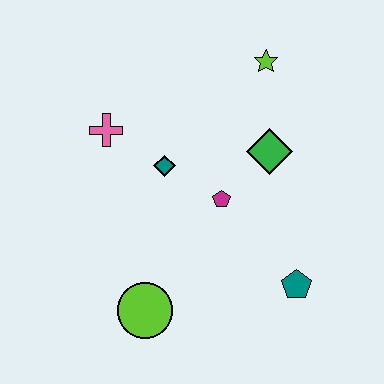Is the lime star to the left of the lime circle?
No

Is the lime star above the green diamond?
Yes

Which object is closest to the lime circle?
The magenta pentagon is closest to the lime circle.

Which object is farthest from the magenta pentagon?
The lime star is farthest from the magenta pentagon.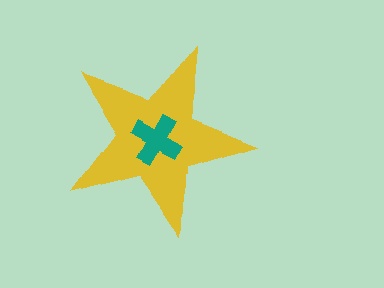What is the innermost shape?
The teal cross.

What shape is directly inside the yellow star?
The teal cross.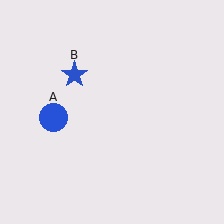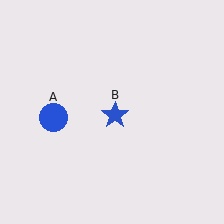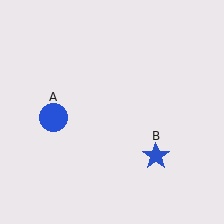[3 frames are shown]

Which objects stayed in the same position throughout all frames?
Blue circle (object A) remained stationary.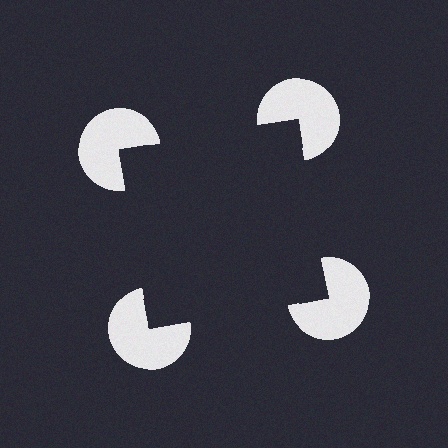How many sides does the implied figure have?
4 sides.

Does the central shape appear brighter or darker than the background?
It typically appears slightly darker than the background, even though no actual brightness change is drawn.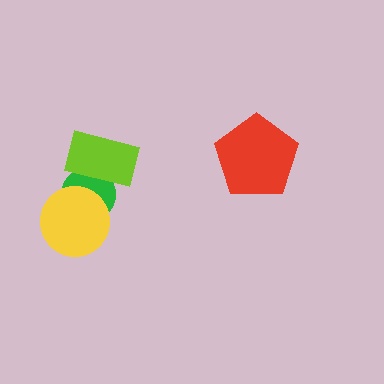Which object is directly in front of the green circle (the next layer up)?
The lime rectangle is directly in front of the green circle.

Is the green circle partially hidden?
Yes, it is partially covered by another shape.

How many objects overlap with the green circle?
2 objects overlap with the green circle.